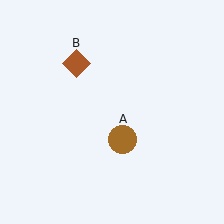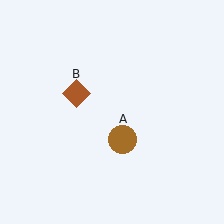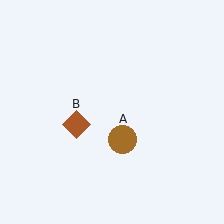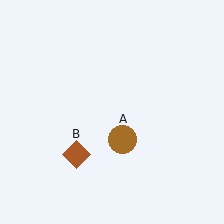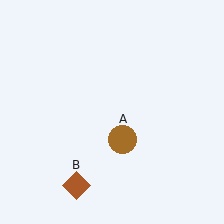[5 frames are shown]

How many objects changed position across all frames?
1 object changed position: brown diamond (object B).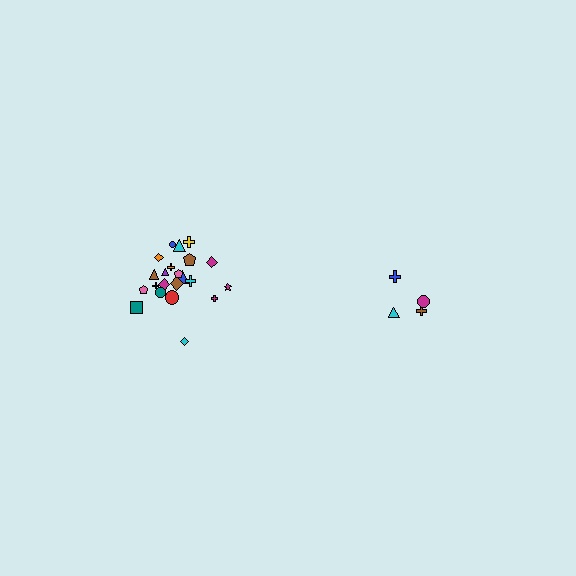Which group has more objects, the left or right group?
The left group.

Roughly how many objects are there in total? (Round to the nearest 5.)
Roughly 25 objects in total.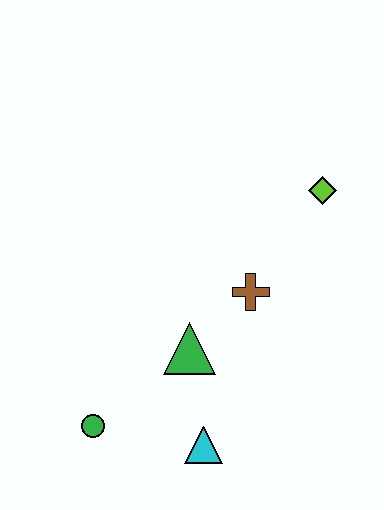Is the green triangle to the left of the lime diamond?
Yes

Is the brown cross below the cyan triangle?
No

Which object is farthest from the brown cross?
The green circle is farthest from the brown cross.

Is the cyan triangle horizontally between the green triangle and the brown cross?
Yes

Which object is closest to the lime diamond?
The brown cross is closest to the lime diamond.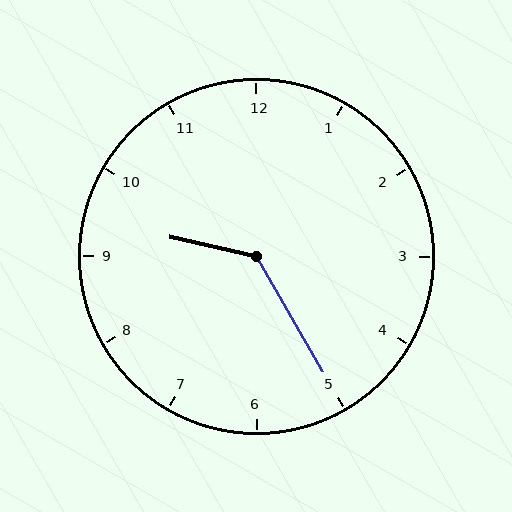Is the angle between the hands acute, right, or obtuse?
It is obtuse.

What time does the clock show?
9:25.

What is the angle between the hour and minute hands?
Approximately 132 degrees.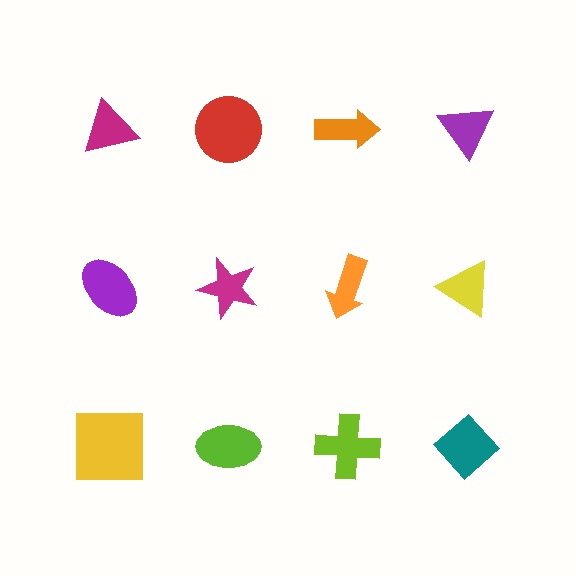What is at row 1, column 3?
An orange arrow.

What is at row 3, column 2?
A lime ellipse.